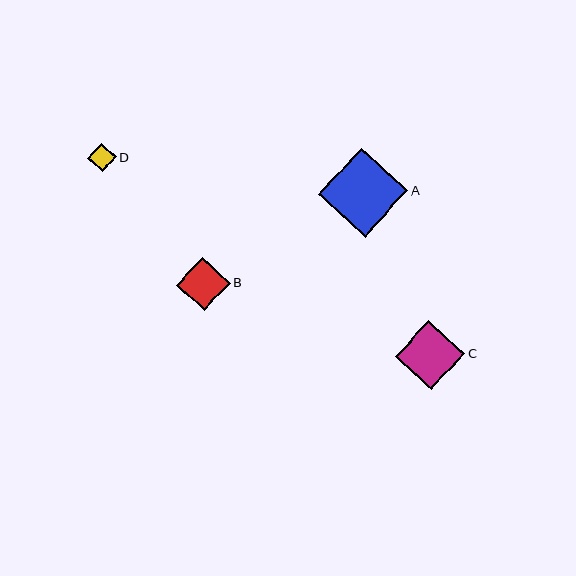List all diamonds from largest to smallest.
From largest to smallest: A, C, B, D.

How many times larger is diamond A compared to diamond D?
Diamond A is approximately 3.1 times the size of diamond D.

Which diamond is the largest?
Diamond A is the largest with a size of approximately 89 pixels.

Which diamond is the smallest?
Diamond D is the smallest with a size of approximately 29 pixels.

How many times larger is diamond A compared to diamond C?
Diamond A is approximately 1.3 times the size of diamond C.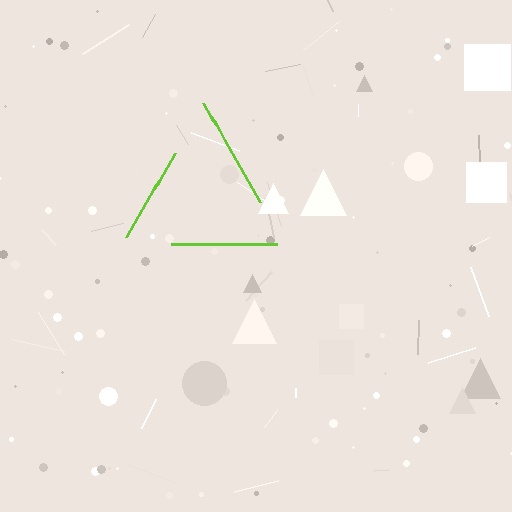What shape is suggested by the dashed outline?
The dashed outline suggests a triangle.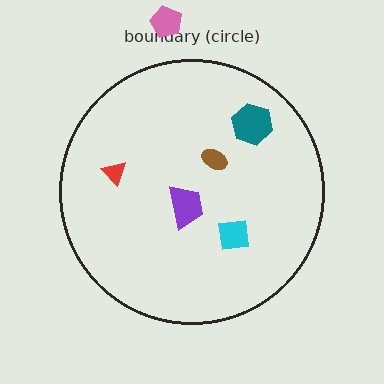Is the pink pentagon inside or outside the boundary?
Outside.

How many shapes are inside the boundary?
5 inside, 1 outside.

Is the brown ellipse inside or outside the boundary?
Inside.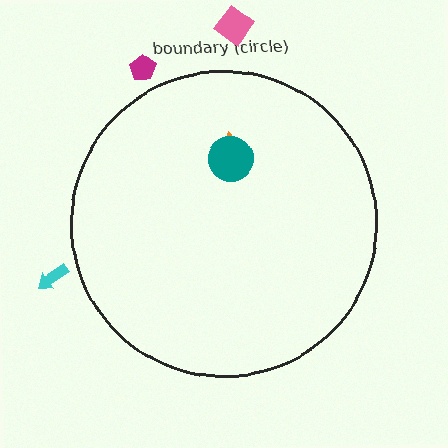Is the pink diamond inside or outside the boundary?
Outside.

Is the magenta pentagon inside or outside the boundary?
Outside.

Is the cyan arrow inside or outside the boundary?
Outside.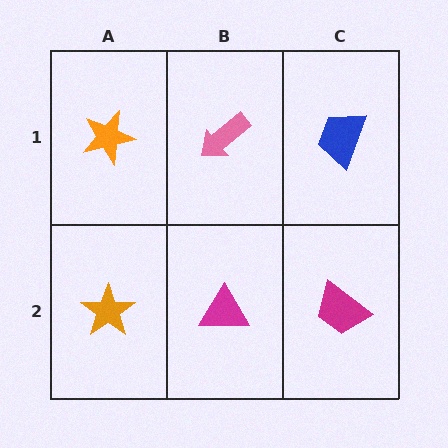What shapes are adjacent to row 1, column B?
A magenta triangle (row 2, column B), an orange star (row 1, column A), a blue trapezoid (row 1, column C).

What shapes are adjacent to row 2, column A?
An orange star (row 1, column A), a magenta triangle (row 2, column B).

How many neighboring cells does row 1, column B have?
3.